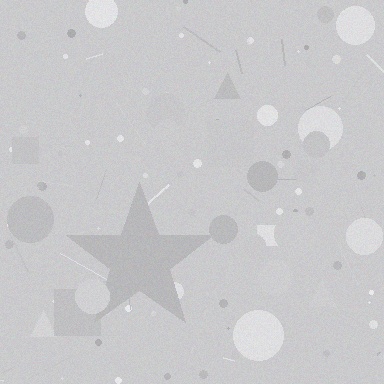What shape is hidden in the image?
A star is hidden in the image.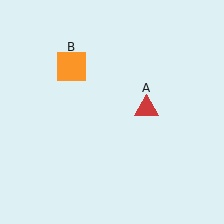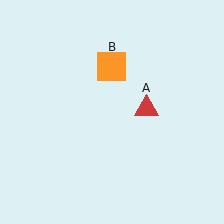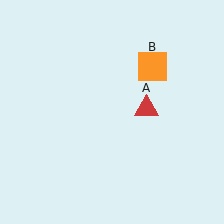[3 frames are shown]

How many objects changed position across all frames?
1 object changed position: orange square (object B).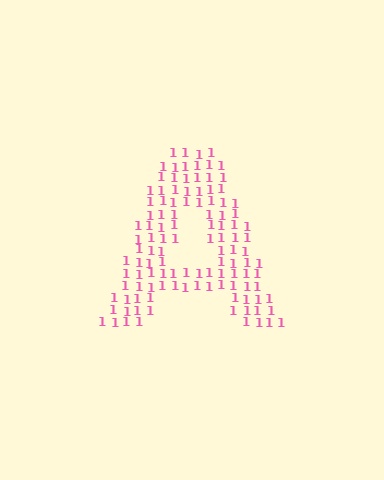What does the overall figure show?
The overall figure shows the letter A.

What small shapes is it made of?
It is made of small digit 1's.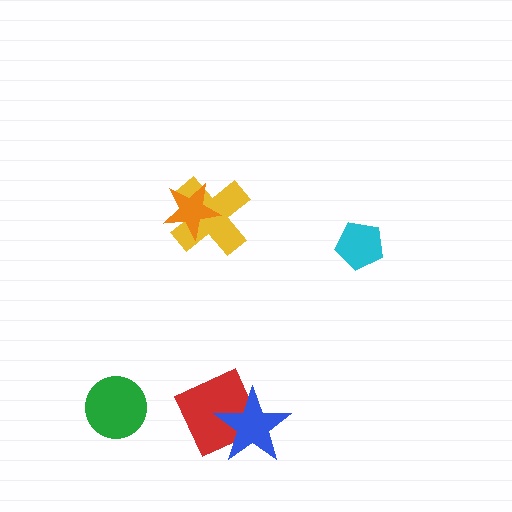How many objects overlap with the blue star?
1 object overlaps with the blue star.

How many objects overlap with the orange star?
1 object overlaps with the orange star.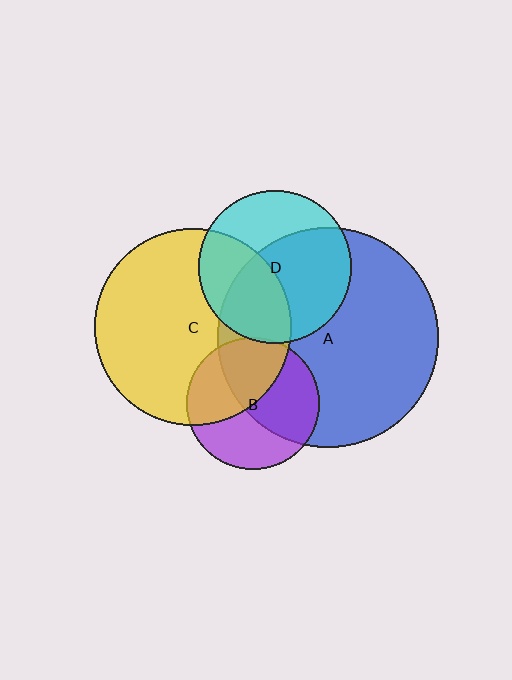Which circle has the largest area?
Circle A (blue).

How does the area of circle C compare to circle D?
Approximately 1.7 times.